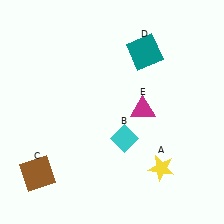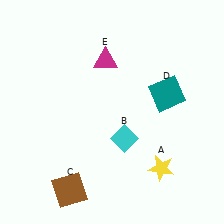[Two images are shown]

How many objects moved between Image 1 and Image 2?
3 objects moved between the two images.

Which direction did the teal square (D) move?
The teal square (D) moved down.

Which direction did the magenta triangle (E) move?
The magenta triangle (E) moved up.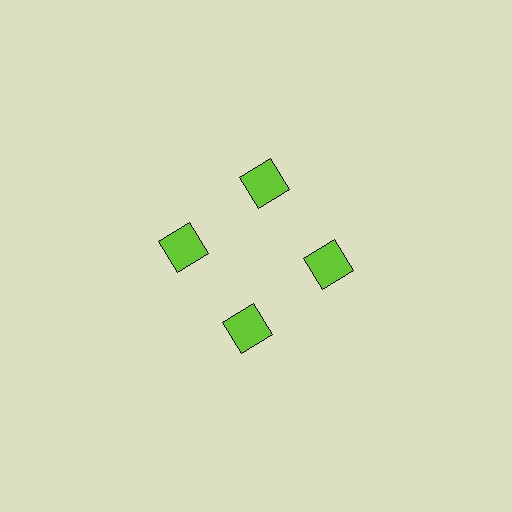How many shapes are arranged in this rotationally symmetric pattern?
There are 4 shapes, arranged in 4 groups of 1.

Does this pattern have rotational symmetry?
Yes, this pattern has 4-fold rotational symmetry. It looks the same after rotating 90 degrees around the center.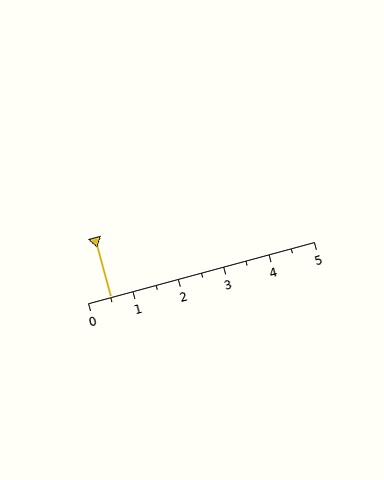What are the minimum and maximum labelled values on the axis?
The axis runs from 0 to 5.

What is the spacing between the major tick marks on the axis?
The major ticks are spaced 1 apart.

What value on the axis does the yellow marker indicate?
The marker indicates approximately 0.5.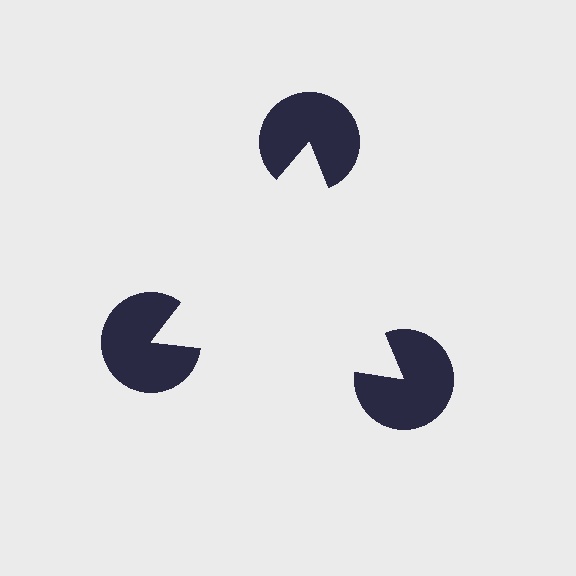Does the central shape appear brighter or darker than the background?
It typically appears slightly brighter than the background, even though no actual brightness change is drawn.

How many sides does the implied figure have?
3 sides.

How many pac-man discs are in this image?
There are 3 — one at each vertex of the illusory triangle.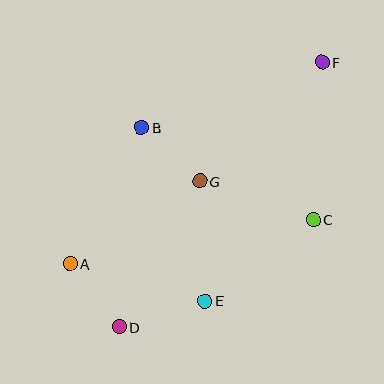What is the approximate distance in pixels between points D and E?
The distance between D and E is approximately 90 pixels.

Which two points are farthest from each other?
Points D and F are farthest from each other.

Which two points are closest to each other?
Points B and G are closest to each other.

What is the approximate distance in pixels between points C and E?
The distance between C and E is approximately 136 pixels.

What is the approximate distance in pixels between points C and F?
The distance between C and F is approximately 157 pixels.